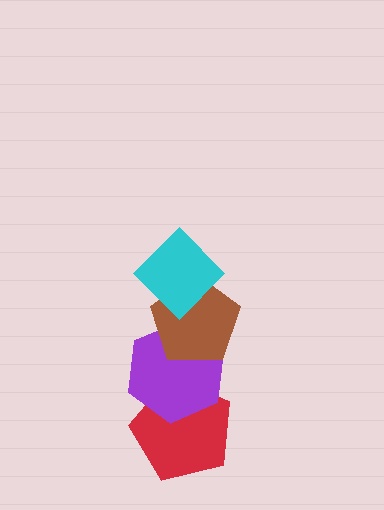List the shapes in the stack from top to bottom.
From top to bottom: the cyan diamond, the brown pentagon, the purple hexagon, the red pentagon.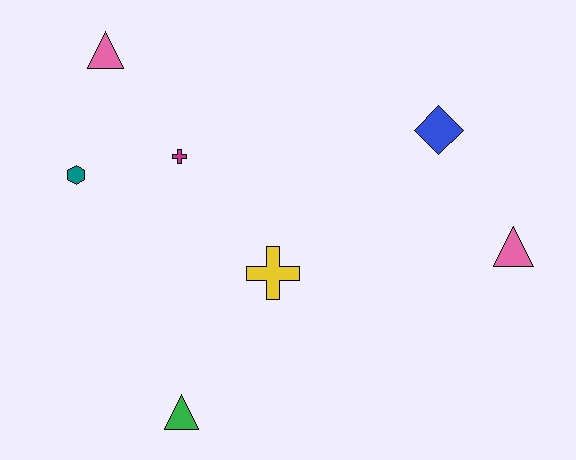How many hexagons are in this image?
There is 1 hexagon.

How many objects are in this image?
There are 7 objects.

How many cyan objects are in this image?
There are no cyan objects.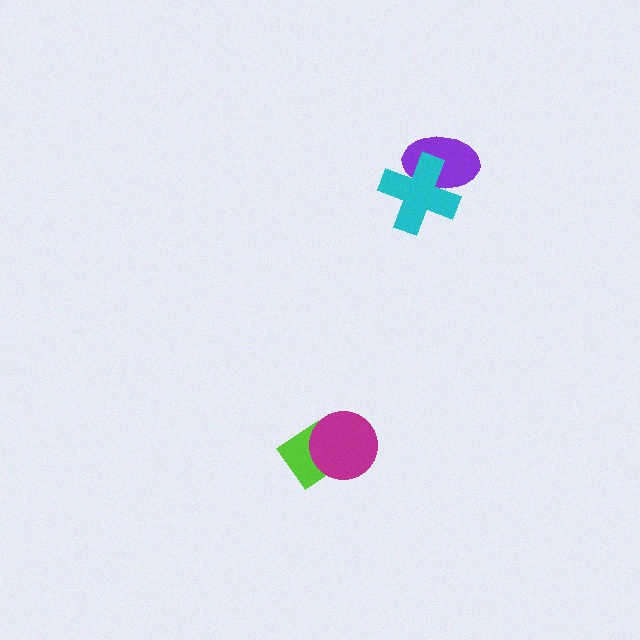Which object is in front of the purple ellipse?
The cyan cross is in front of the purple ellipse.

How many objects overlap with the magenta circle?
1 object overlaps with the magenta circle.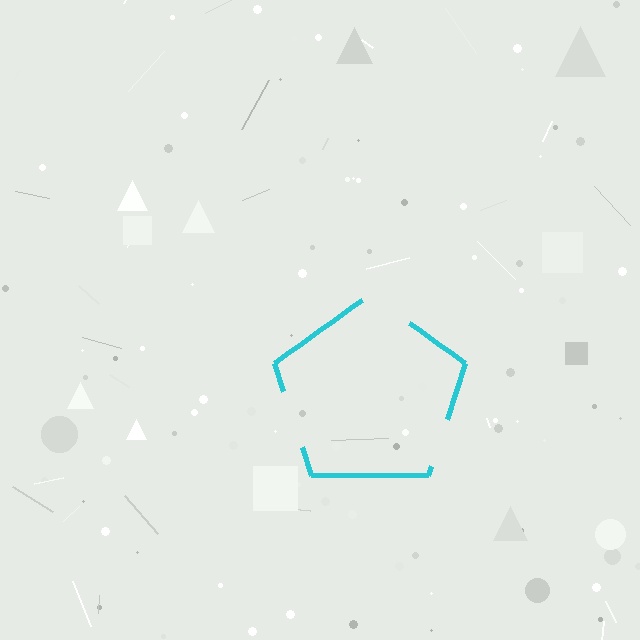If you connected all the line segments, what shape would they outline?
They would outline a pentagon.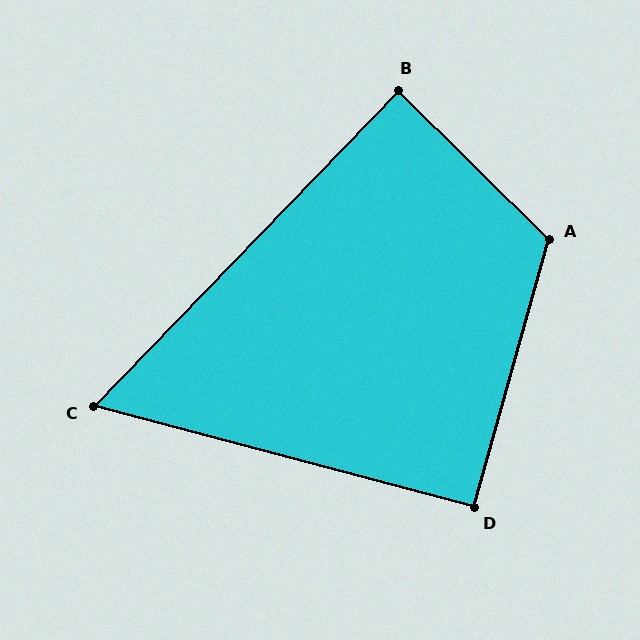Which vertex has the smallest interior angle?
C, at approximately 61 degrees.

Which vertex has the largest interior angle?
A, at approximately 119 degrees.